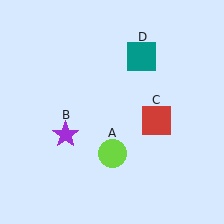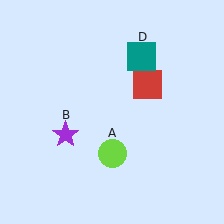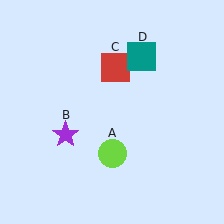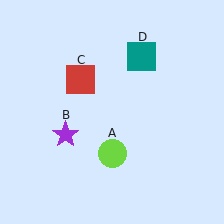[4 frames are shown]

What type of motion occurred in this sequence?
The red square (object C) rotated counterclockwise around the center of the scene.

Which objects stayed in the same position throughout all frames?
Lime circle (object A) and purple star (object B) and teal square (object D) remained stationary.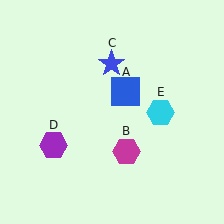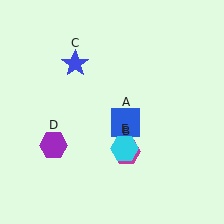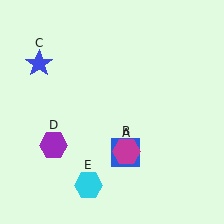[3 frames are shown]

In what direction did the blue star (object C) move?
The blue star (object C) moved left.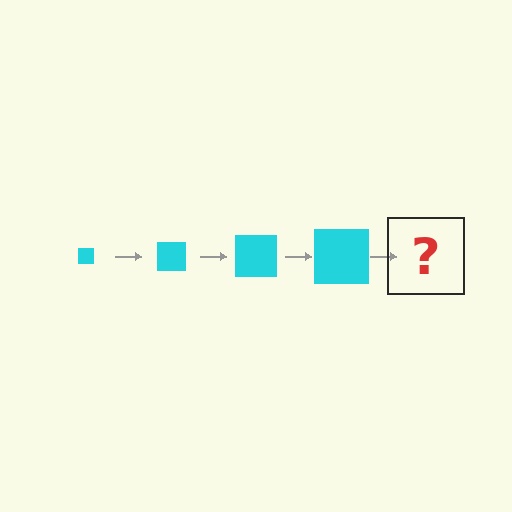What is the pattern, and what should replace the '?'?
The pattern is that the square gets progressively larger each step. The '?' should be a cyan square, larger than the previous one.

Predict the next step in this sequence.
The next step is a cyan square, larger than the previous one.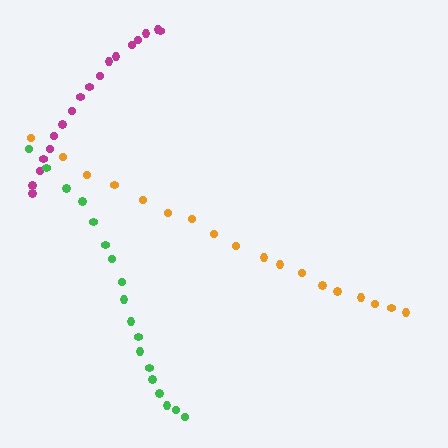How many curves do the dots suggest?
There are 3 distinct paths.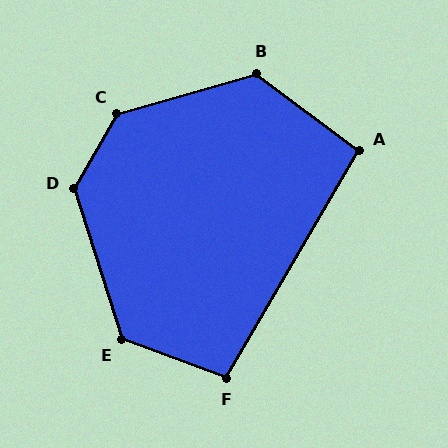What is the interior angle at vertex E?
Approximately 128 degrees (obtuse).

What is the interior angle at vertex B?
Approximately 127 degrees (obtuse).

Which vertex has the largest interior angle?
C, at approximately 136 degrees.